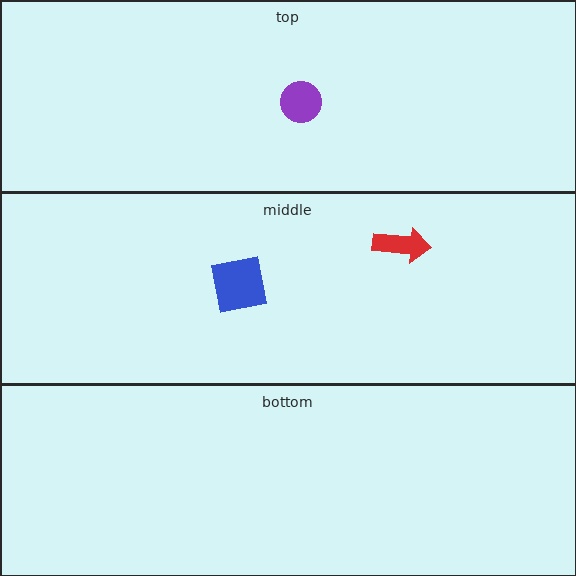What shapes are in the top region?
The purple circle.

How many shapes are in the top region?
1.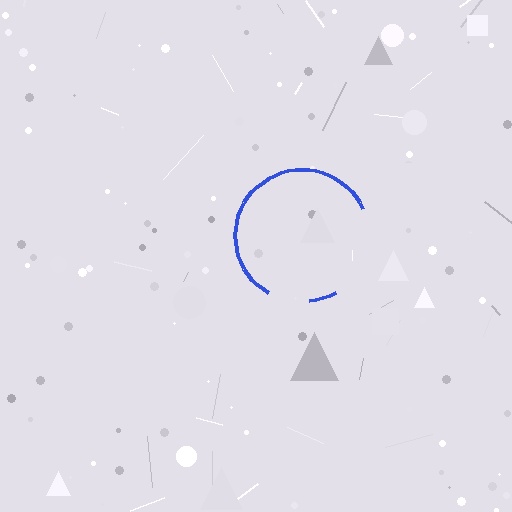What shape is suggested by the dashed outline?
The dashed outline suggests a circle.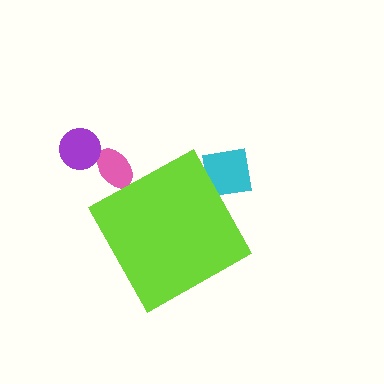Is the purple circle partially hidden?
No, the purple circle is fully visible.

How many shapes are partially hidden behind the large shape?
2 shapes are partially hidden.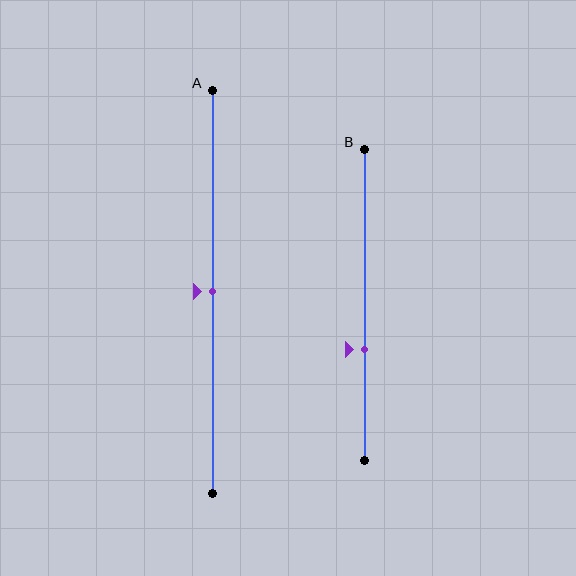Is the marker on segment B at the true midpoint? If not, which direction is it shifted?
No, the marker on segment B is shifted downward by about 14% of the segment length.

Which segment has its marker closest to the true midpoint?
Segment A has its marker closest to the true midpoint.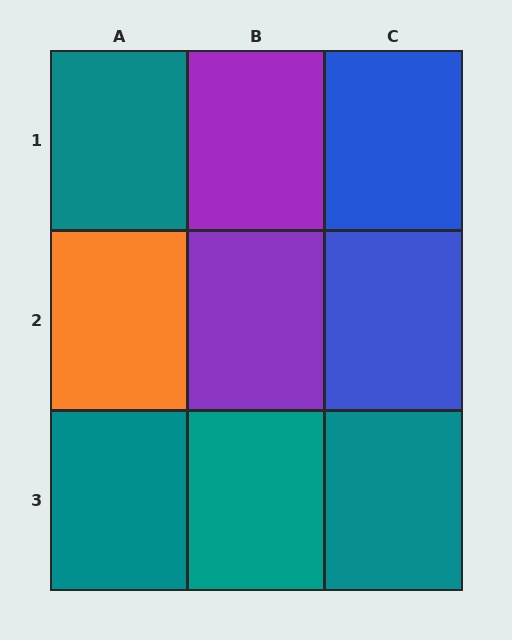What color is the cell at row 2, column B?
Purple.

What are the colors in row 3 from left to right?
Teal, teal, teal.